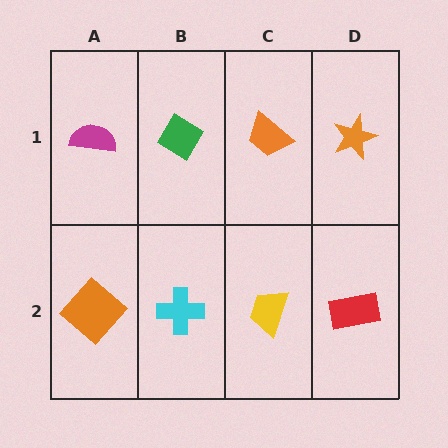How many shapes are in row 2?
4 shapes.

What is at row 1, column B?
A green diamond.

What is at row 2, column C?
A yellow trapezoid.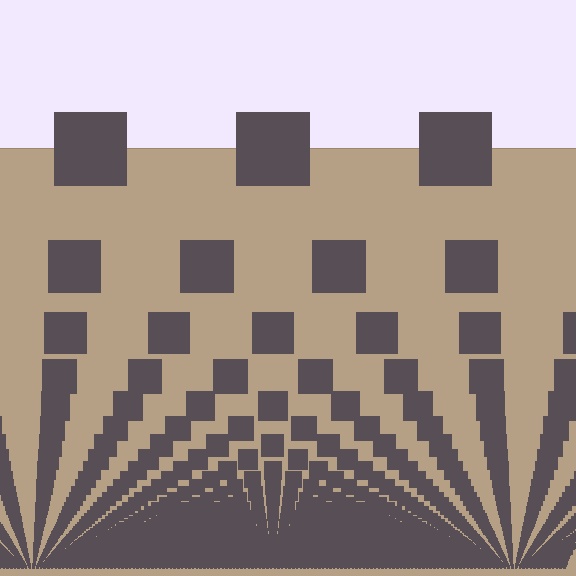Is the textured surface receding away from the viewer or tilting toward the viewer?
The surface appears to tilt toward the viewer. Texture elements get larger and sparser toward the top.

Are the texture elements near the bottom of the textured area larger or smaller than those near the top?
Smaller. The gradient is inverted — elements near the bottom are smaller and denser.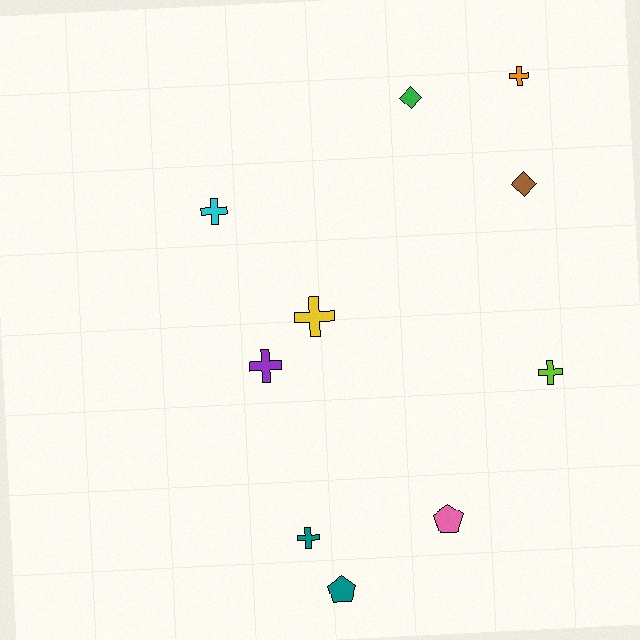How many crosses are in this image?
There are 6 crosses.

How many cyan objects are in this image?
There is 1 cyan object.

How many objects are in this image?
There are 10 objects.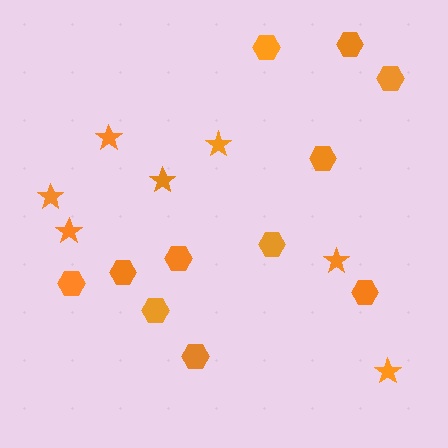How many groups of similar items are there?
There are 2 groups: one group of stars (7) and one group of hexagons (11).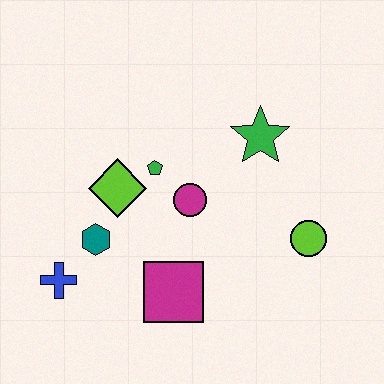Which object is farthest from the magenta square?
The green star is farthest from the magenta square.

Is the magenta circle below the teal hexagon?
No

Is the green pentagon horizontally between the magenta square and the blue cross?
Yes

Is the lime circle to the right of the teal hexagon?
Yes